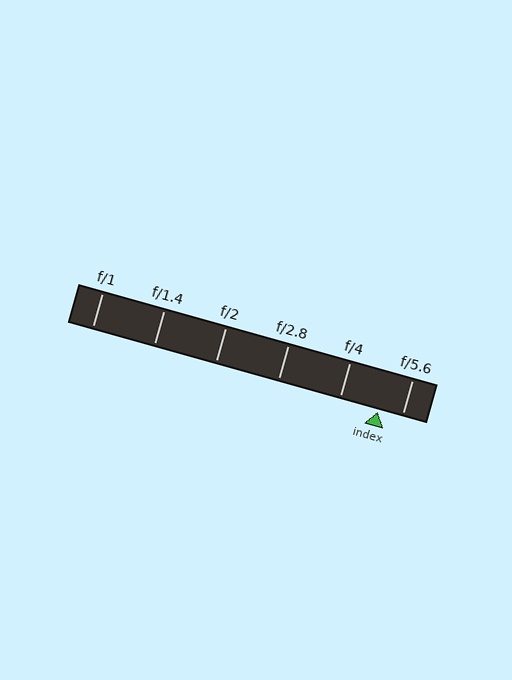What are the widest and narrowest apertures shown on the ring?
The widest aperture shown is f/1 and the narrowest is f/5.6.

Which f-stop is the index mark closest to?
The index mark is closest to f/5.6.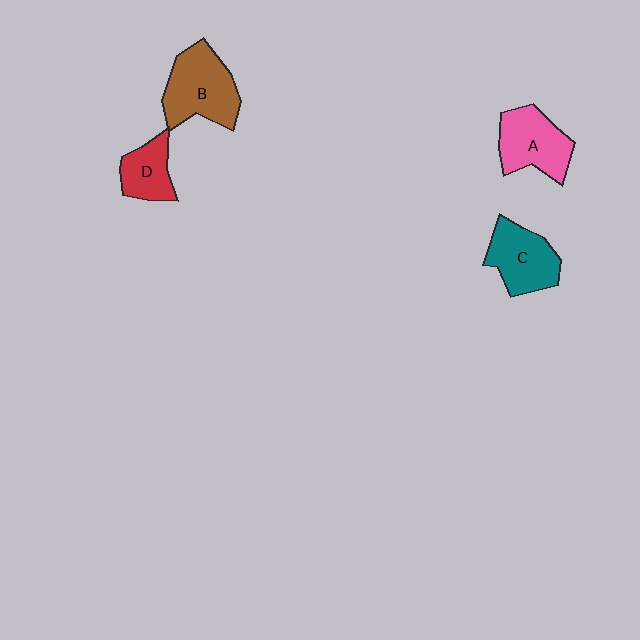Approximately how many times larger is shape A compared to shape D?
Approximately 1.5 times.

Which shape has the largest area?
Shape B (brown).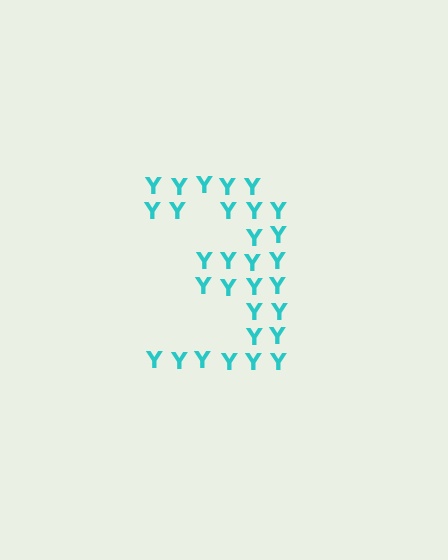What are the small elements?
The small elements are letter Y's.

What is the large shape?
The large shape is the digit 3.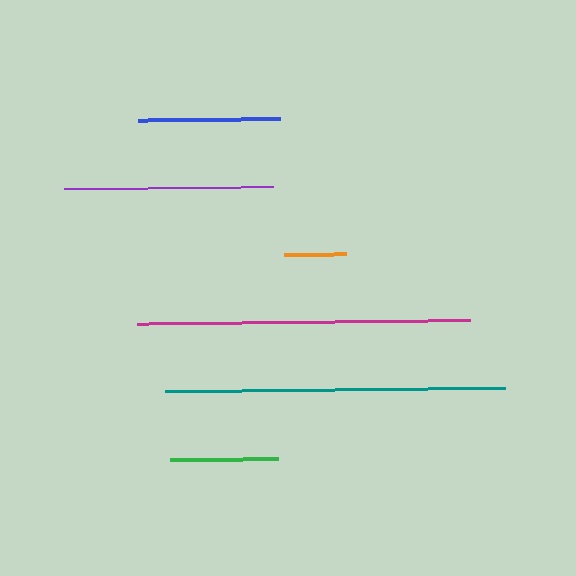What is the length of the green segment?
The green segment is approximately 109 pixels long.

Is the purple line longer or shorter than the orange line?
The purple line is longer than the orange line.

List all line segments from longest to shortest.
From longest to shortest: teal, magenta, purple, blue, green, orange.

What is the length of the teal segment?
The teal segment is approximately 341 pixels long.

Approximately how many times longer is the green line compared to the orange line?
The green line is approximately 1.7 times the length of the orange line.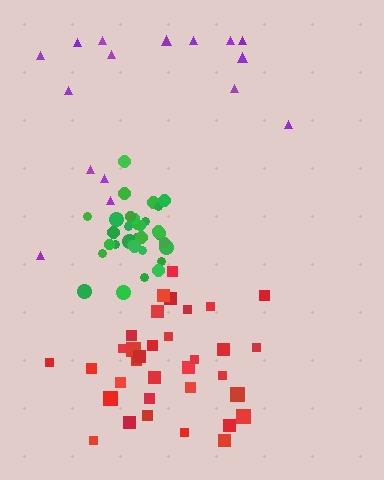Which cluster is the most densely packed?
Green.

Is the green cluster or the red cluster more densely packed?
Green.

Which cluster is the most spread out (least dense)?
Purple.